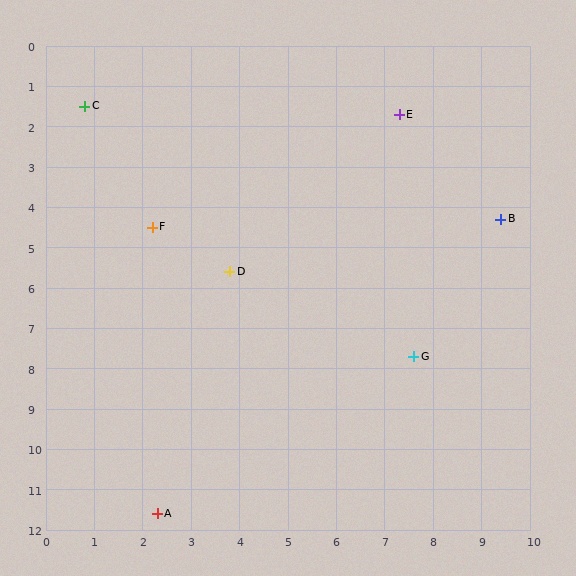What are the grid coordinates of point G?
Point G is at approximately (7.6, 7.7).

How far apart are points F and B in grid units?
Points F and B are about 7.2 grid units apart.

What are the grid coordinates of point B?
Point B is at approximately (9.4, 4.3).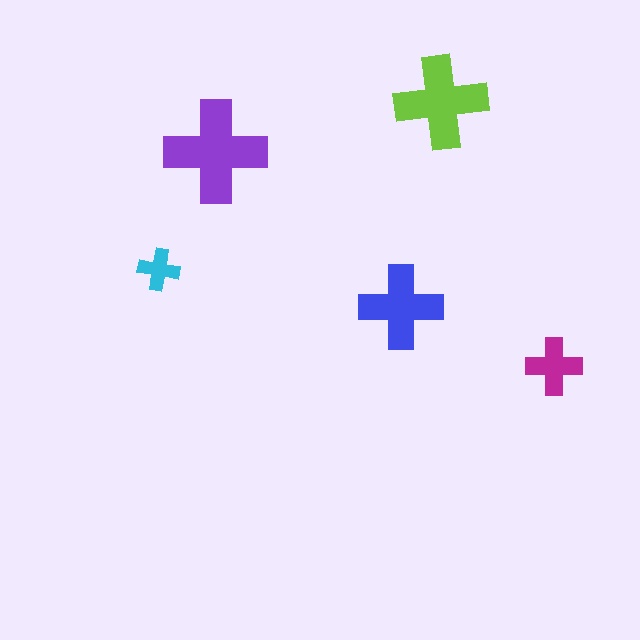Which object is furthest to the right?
The magenta cross is rightmost.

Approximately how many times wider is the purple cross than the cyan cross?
About 2.5 times wider.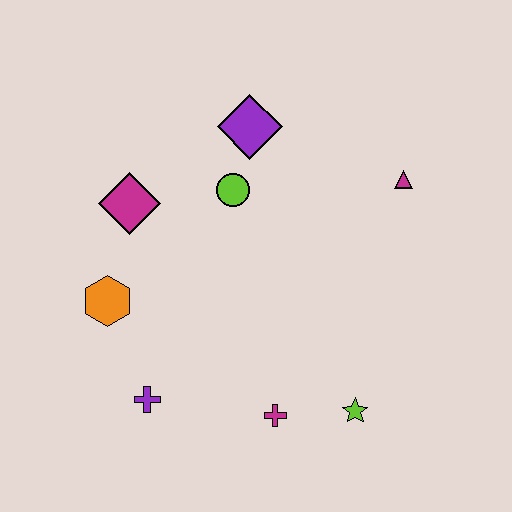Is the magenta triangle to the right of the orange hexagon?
Yes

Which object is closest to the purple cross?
The orange hexagon is closest to the purple cross.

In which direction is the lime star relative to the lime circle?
The lime star is below the lime circle.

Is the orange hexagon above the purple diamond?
No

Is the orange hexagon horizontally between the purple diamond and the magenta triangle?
No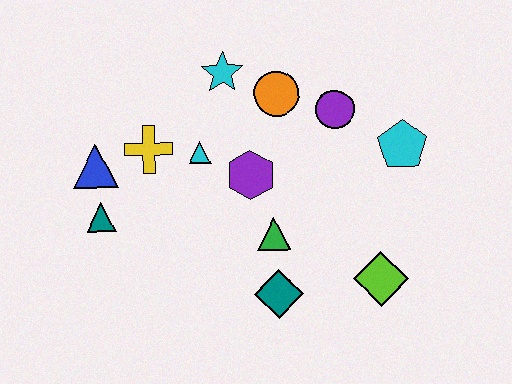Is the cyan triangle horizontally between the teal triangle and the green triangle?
Yes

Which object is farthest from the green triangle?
The blue triangle is farthest from the green triangle.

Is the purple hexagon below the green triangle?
No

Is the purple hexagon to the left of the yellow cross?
No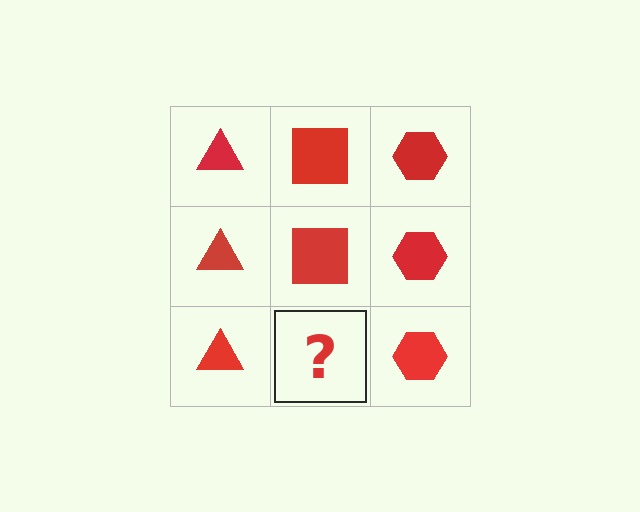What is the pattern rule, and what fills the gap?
The rule is that each column has a consistent shape. The gap should be filled with a red square.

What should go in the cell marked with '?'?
The missing cell should contain a red square.